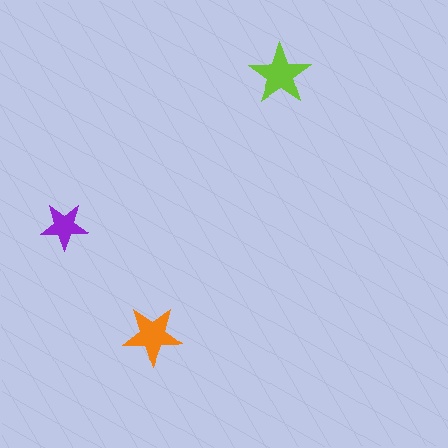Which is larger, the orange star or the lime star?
The lime one.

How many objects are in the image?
There are 3 objects in the image.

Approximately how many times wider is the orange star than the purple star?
About 1.5 times wider.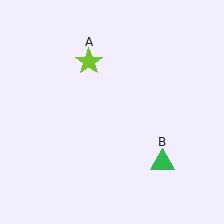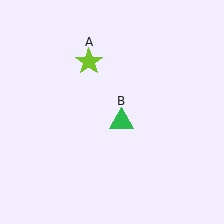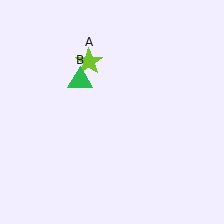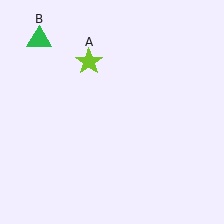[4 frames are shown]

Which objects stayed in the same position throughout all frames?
Lime star (object A) remained stationary.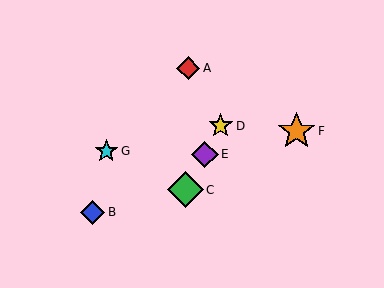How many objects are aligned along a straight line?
3 objects (C, D, E) are aligned along a straight line.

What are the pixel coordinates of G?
Object G is at (106, 151).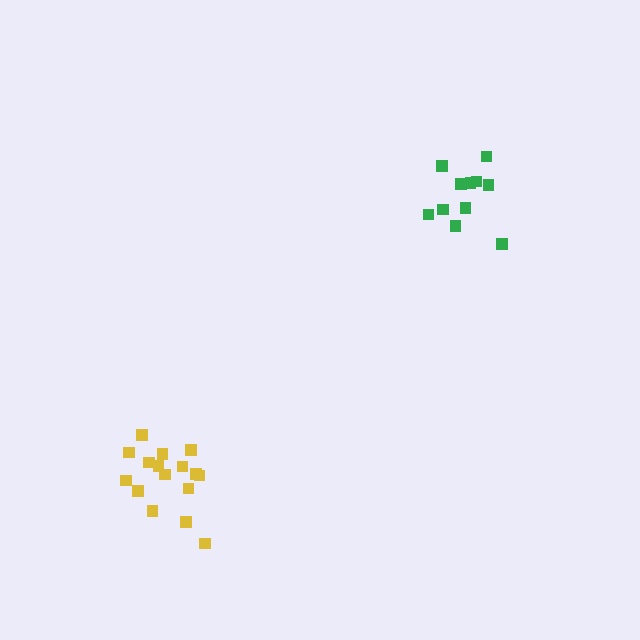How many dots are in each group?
Group 1: 11 dots, Group 2: 16 dots (27 total).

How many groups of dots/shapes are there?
There are 2 groups.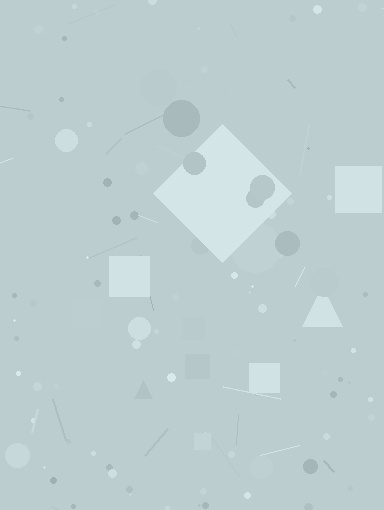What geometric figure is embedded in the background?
A diamond is embedded in the background.